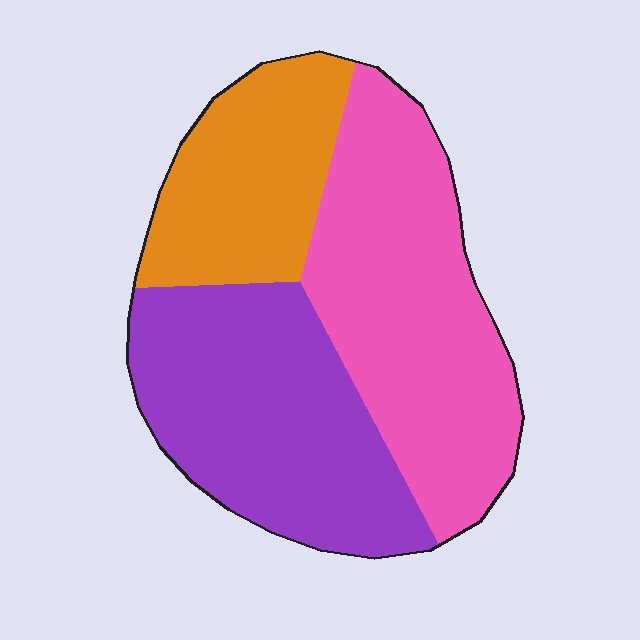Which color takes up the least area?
Orange, at roughly 25%.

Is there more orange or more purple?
Purple.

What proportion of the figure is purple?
Purple takes up about three eighths (3/8) of the figure.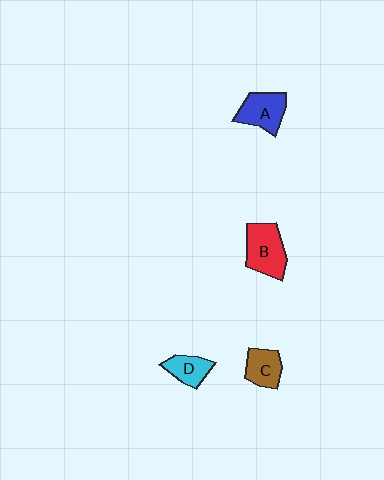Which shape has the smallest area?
Shape D (cyan).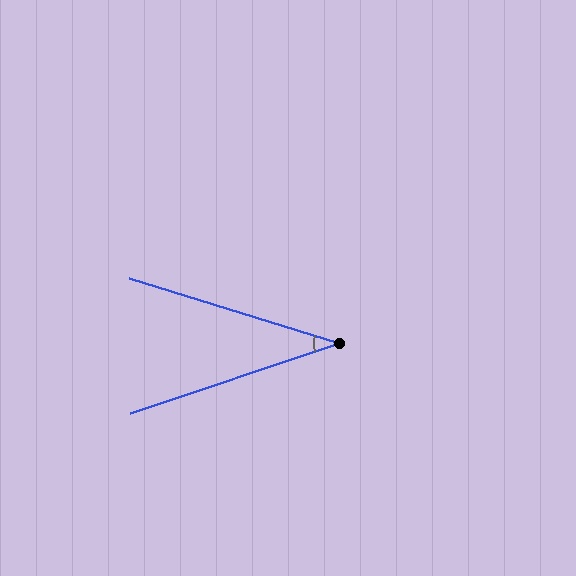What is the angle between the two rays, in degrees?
Approximately 36 degrees.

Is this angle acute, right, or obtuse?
It is acute.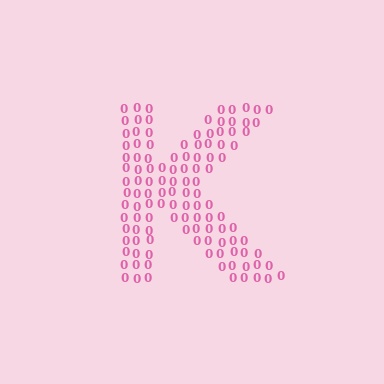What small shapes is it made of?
It is made of small digit 0's.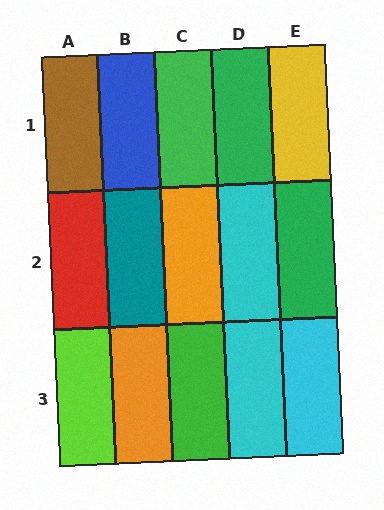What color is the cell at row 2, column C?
Orange.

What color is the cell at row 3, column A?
Lime.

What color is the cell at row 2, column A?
Red.